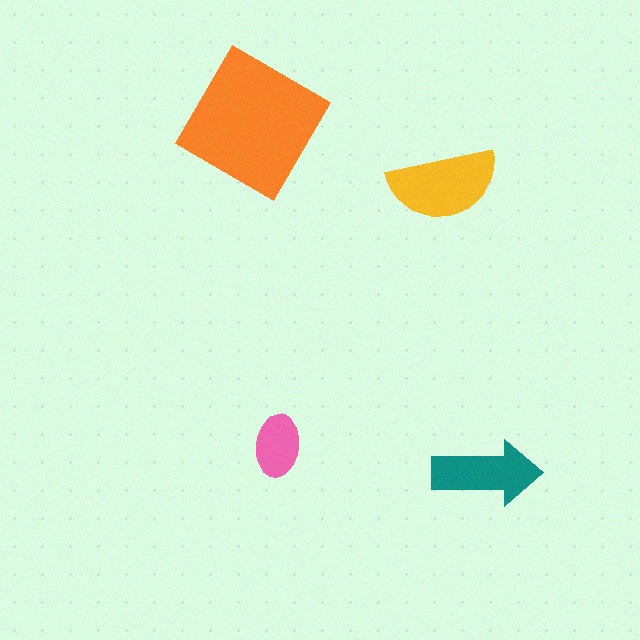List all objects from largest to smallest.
The orange diamond, the yellow semicircle, the teal arrow, the pink ellipse.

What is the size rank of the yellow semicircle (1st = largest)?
2nd.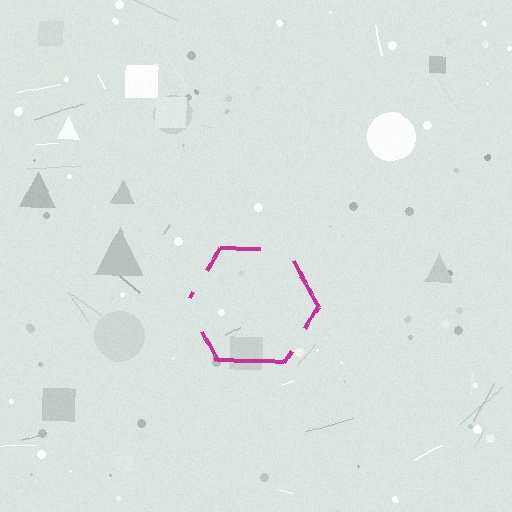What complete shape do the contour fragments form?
The contour fragments form a hexagon.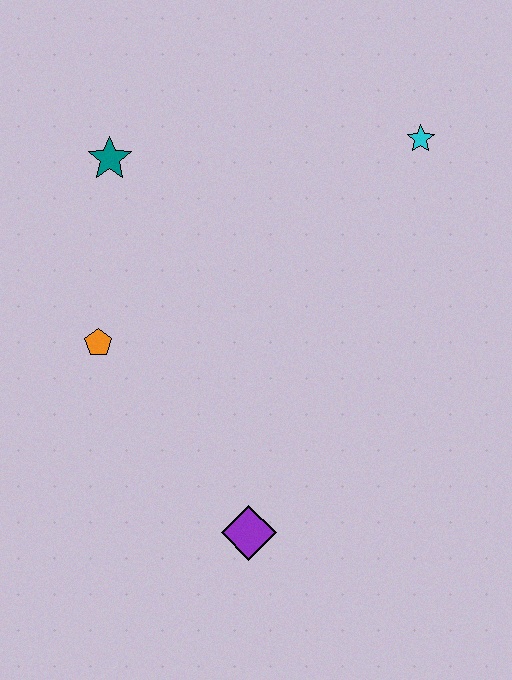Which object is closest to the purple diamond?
The orange pentagon is closest to the purple diamond.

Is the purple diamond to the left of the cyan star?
Yes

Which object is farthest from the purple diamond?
The cyan star is farthest from the purple diamond.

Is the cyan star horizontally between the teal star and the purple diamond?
No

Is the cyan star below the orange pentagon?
No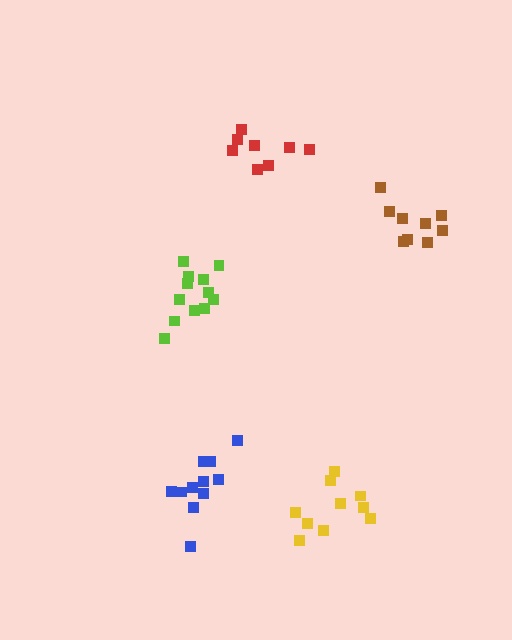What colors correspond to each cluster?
The clusters are colored: lime, brown, red, blue, yellow.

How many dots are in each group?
Group 1: 12 dots, Group 2: 9 dots, Group 3: 8 dots, Group 4: 11 dots, Group 5: 10 dots (50 total).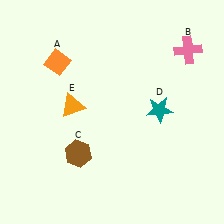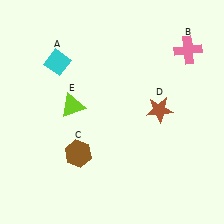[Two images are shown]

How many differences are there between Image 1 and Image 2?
There are 3 differences between the two images.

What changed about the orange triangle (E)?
In Image 1, E is orange. In Image 2, it changed to lime.